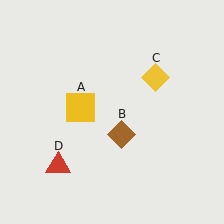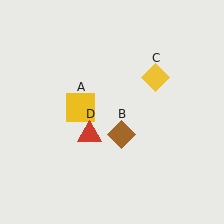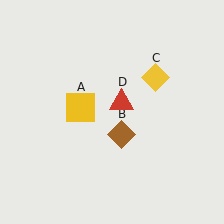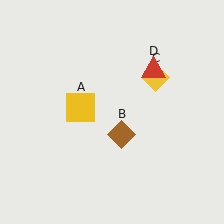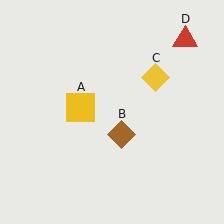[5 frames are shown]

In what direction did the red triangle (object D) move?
The red triangle (object D) moved up and to the right.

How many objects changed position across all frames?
1 object changed position: red triangle (object D).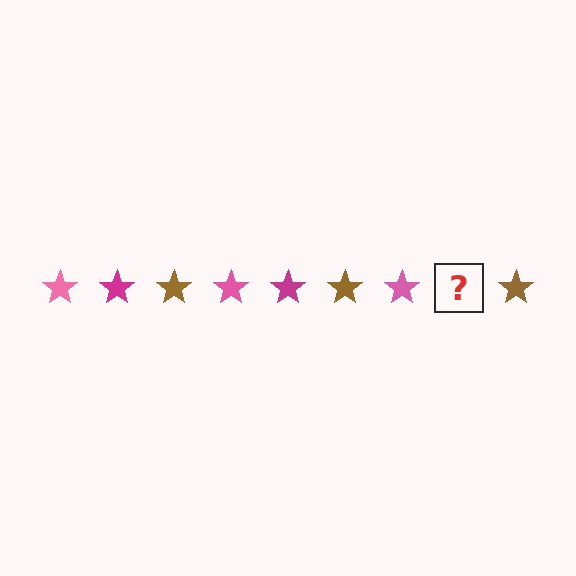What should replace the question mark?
The question mark should be replaced with a magenta star.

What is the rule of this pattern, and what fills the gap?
The rule is that the pattern cycles through pink, magenta, brown stars. The gap should be filled with a magenta star.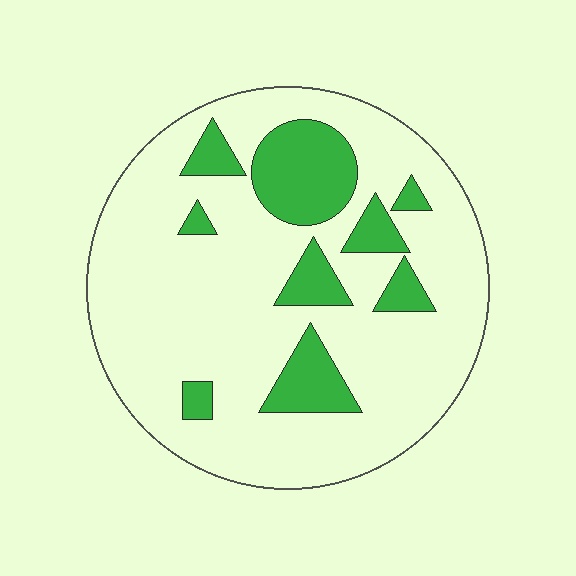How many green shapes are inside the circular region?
9.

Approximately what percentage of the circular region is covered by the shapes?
Approximately 20%.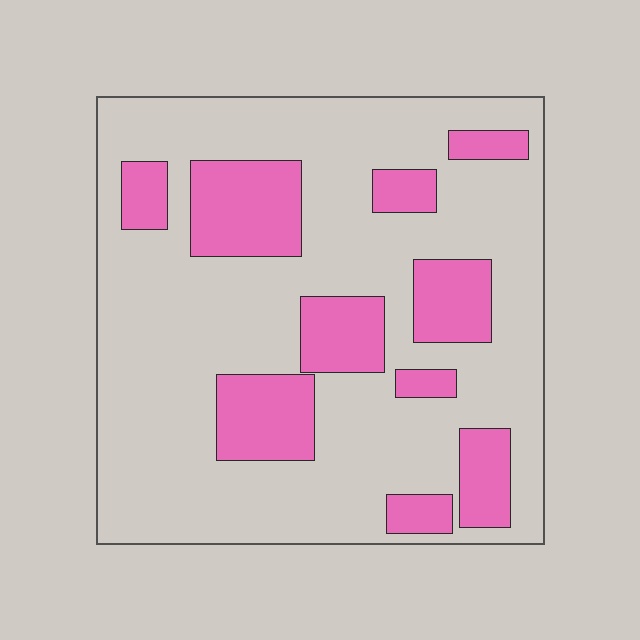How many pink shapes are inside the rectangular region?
10.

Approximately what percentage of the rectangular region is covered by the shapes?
Approximately 25%.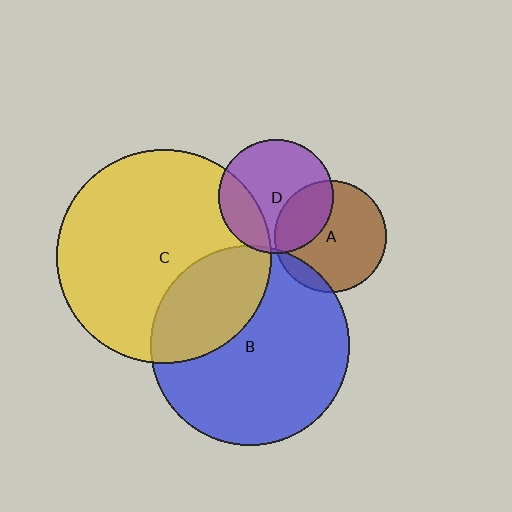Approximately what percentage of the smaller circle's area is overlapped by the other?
Approximately 10%.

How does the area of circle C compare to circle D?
Approximately 3.5 times.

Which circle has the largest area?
Circle C (yellow).